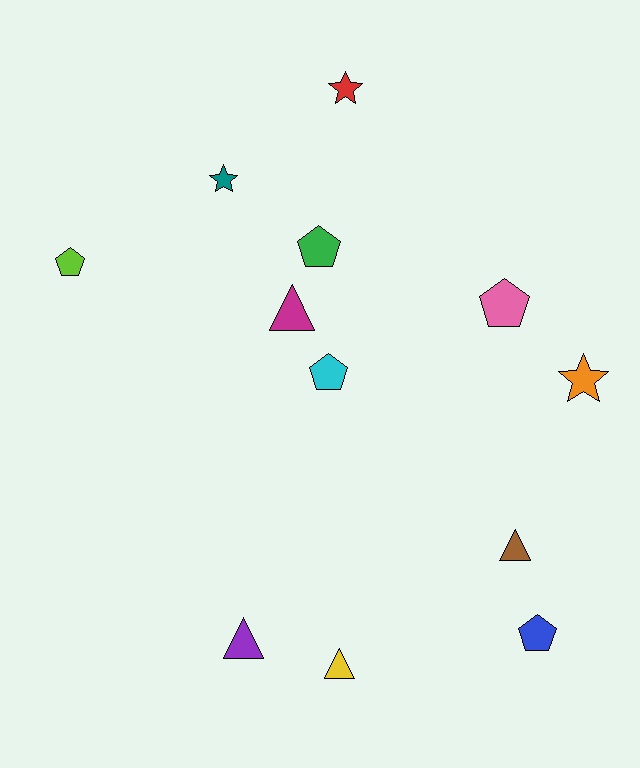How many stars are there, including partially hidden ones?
There are 3 stars.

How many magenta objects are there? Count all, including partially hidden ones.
There is 1 magenta object.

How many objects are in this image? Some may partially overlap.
There are 12 objects.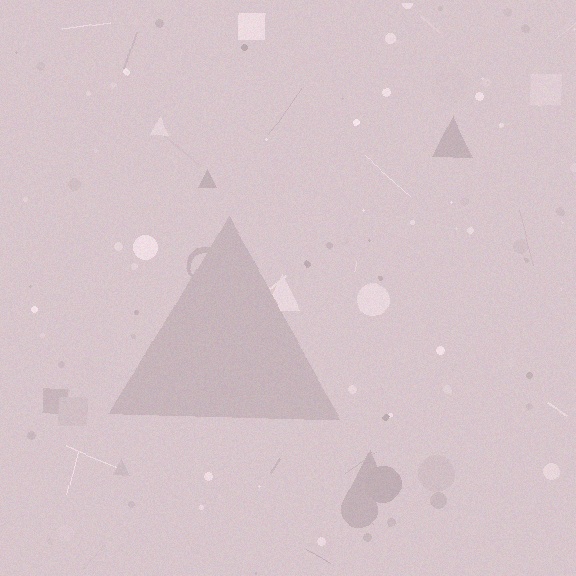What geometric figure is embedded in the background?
A triangle is embedded in the background.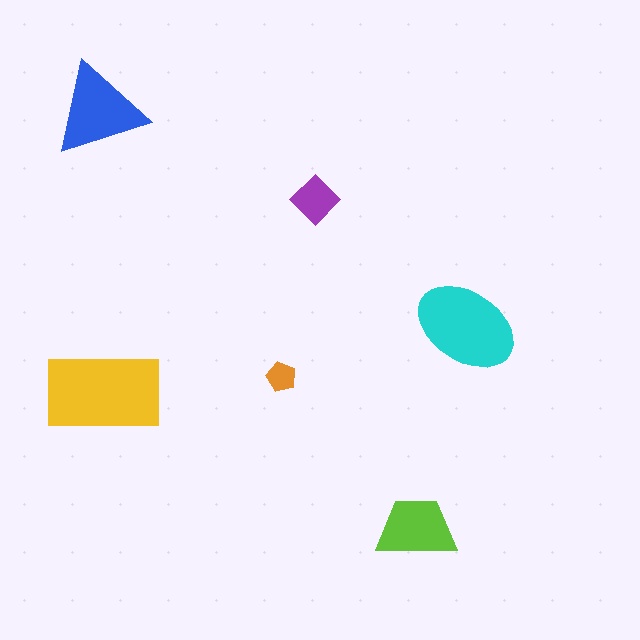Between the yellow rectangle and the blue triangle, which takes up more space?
The yellow rectangle.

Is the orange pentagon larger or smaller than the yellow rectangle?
Smaller.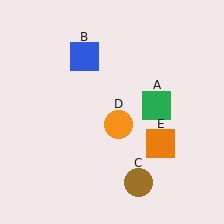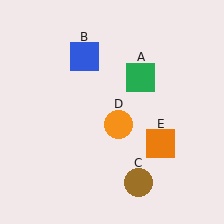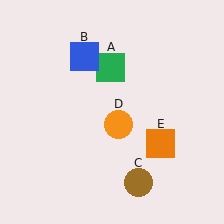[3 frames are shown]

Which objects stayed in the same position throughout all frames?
Blue square (object B) and brown circle (object C) and orange circle (object D) and orange square (object E) remained stationary.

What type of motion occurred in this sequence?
The green square (object A) rotated counterclockwise around the center of the scene.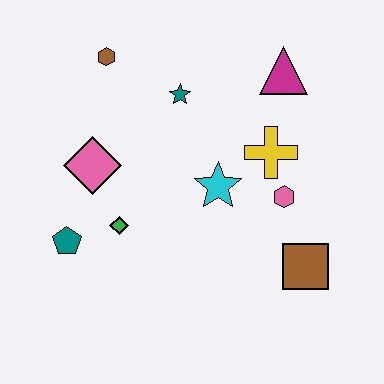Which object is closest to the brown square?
The pink hexagon is closest to the brown square.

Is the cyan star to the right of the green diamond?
Yes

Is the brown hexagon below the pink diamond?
No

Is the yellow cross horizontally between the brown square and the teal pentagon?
Yes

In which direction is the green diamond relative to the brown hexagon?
The green diamond is below the brown hexagon.